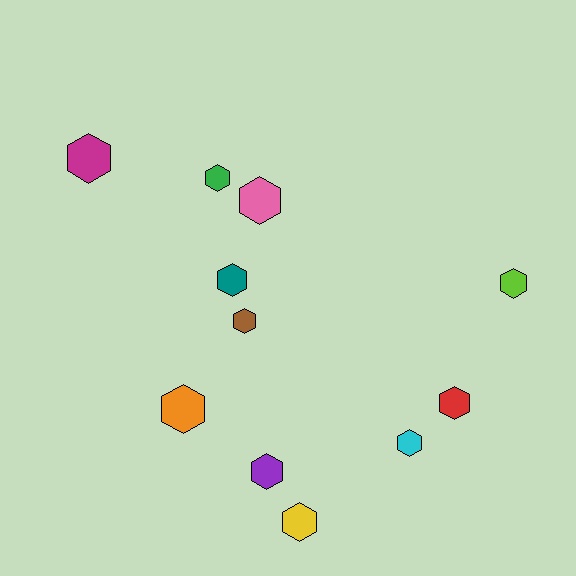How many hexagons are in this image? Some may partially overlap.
There are 11 hexagons.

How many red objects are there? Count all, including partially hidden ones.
There is 1 red object.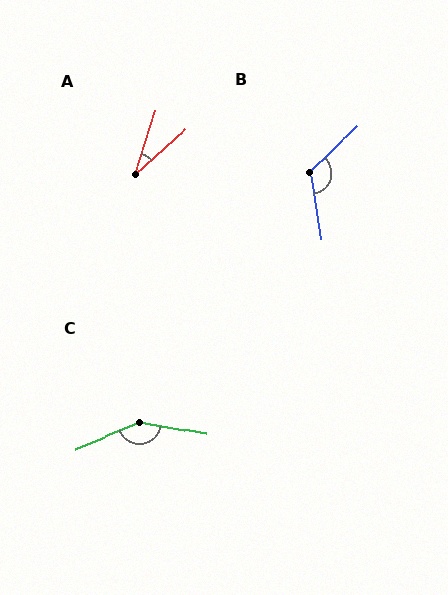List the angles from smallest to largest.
A (31°), B (124°), C (147°).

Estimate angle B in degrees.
Approximately 124 degrees.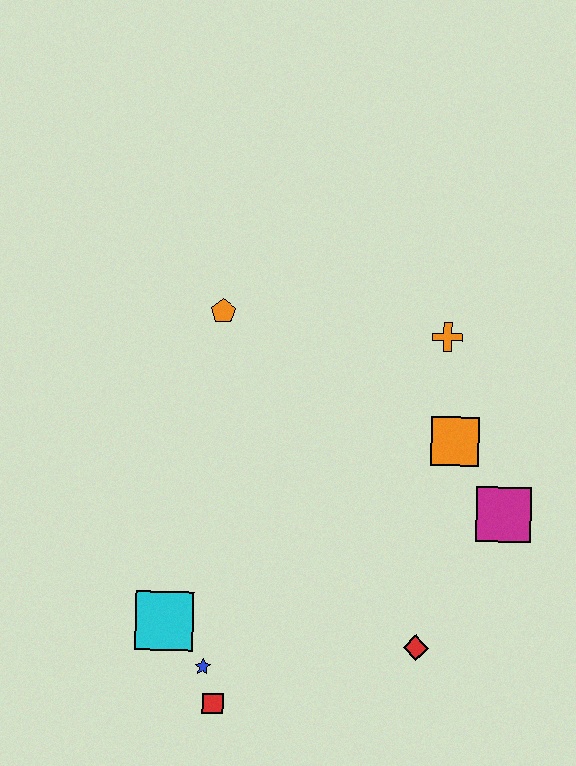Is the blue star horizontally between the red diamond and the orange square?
No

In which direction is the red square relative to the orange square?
The red square is below the orange square.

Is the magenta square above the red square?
Yes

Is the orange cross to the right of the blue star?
Yes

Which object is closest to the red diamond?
The magenta square is closest to the red diamond.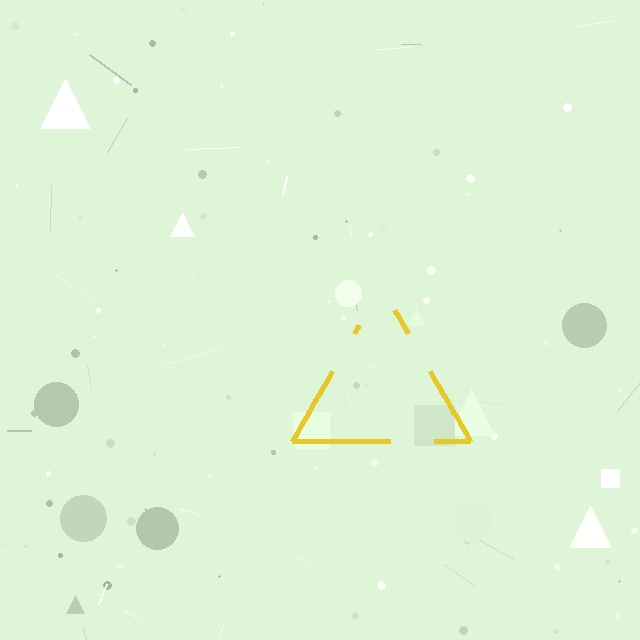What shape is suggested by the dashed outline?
The dashed outline suggests a triangle.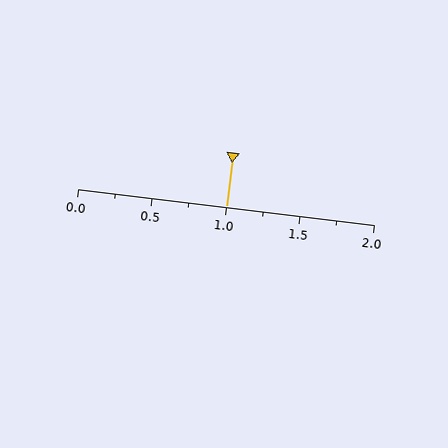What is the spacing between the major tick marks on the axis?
The major ticks are spaced 0.5 apart.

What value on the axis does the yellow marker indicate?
The marker indicates approximately 1.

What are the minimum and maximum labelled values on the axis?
The axis runs from 0.0 to 2.0.